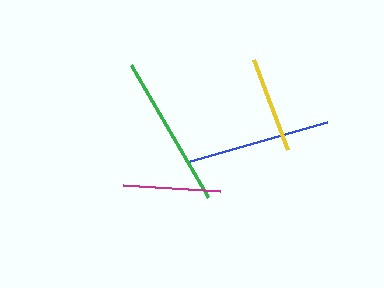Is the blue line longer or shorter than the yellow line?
The blue line is longer than the yellow line.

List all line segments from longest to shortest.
From longest to shortest: green, blue, magenta, yellow.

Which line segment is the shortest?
The yellow line is the shortest at approximately 96 pixels.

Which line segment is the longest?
The green line is the longest at approximately 153 pixels.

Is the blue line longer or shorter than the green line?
The green line is longer than the blue line.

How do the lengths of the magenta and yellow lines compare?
The magenta and yellow lines are approximately the same length.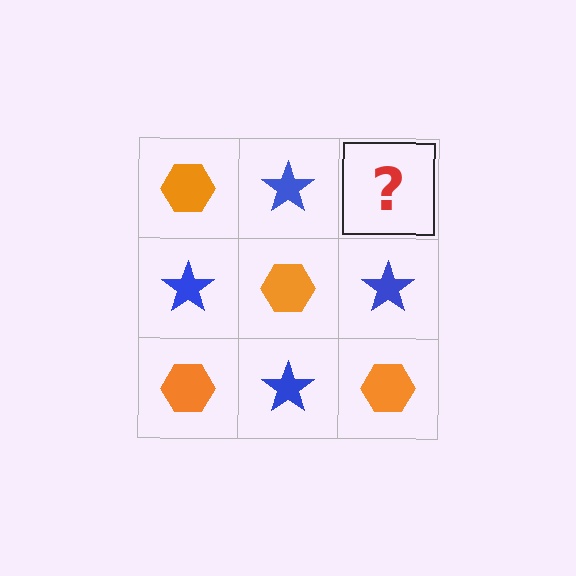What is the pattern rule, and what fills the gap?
The rule is that it alternates orange hexagon and blue star in a checkerboard pattern. The gap should be filled with an orange hexagon.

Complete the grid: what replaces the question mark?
The question mark should be replaced with an orange hexagon.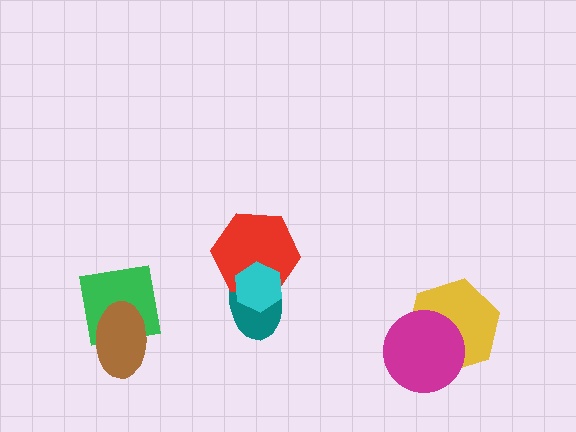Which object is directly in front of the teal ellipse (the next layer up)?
The red hexagon is directly in front of the teal ellipse.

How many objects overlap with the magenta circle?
1 object overlaps with the magenta circle.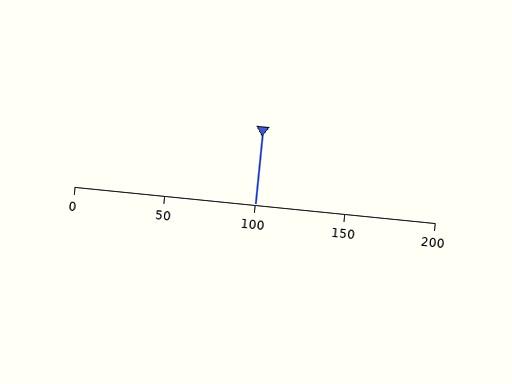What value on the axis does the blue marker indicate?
The marker indicates approximately 100.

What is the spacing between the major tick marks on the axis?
The major ticks are spaced 50 apart.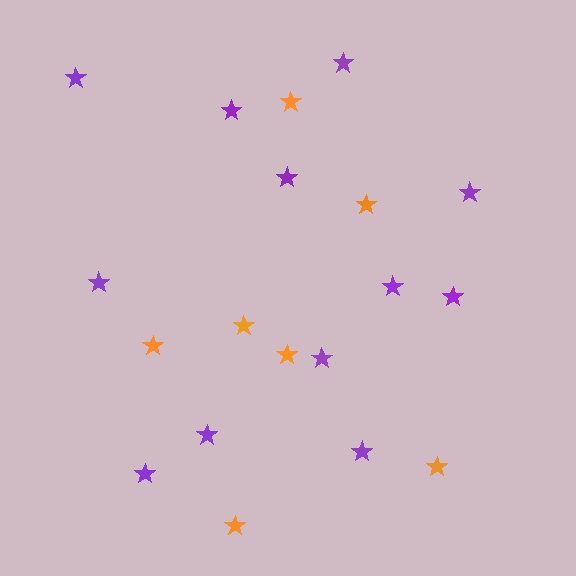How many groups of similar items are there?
There are 2 groups: one group of purple stars (12) and one group of orange stars (7).